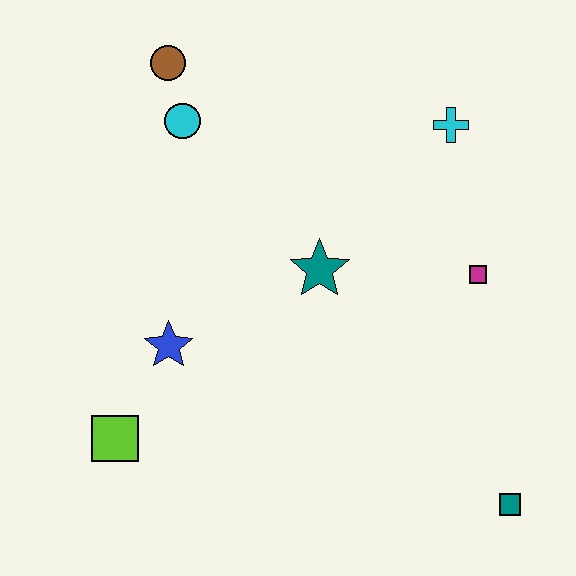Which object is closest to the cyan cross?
The magenta square is closest to the cyan cross.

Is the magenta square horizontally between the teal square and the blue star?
Yes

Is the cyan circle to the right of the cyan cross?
No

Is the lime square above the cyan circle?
No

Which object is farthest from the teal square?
The brown circle is farthest from the teal square.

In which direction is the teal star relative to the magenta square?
The teal star is to the left of the magenta square.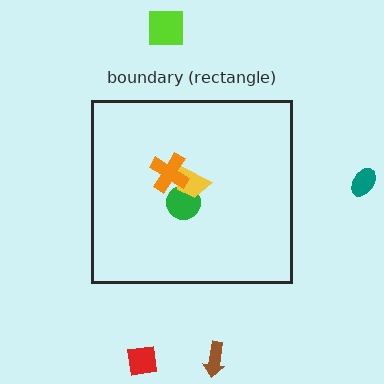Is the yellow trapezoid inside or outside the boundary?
Inside.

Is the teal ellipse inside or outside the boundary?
Outside.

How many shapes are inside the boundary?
3 inside, 4 outside.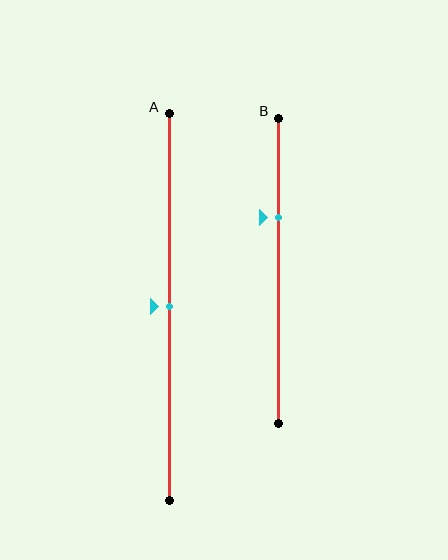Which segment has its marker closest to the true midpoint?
Segment A has its marker closest to the true midpoint.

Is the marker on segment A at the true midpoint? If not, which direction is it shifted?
Yes, the marker on segment A is at the true midpoint.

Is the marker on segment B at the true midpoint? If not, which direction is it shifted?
No, the marker on segment B is shifted upward by about 17% of the segment length.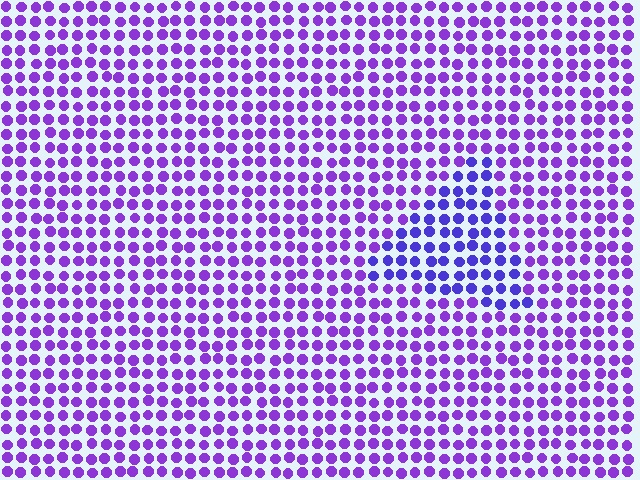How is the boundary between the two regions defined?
The boundary is defined purely by a slight shift in hue (about 26 degrees). Spacing, size, and orientation are identical on both sides.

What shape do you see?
I see a triangle.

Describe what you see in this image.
The image is filled with small purple elements in a uniform arrangement. A triangle-shaped region is visible where the elements are tinted to a slightly different hue, forming a subtle color boundary.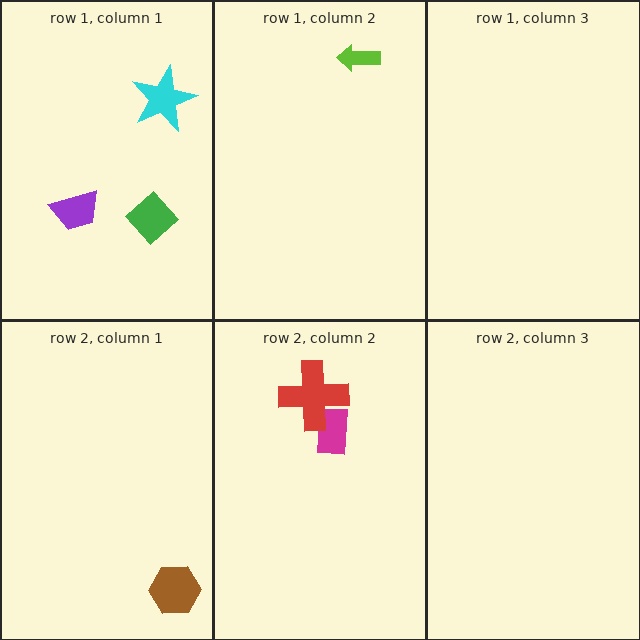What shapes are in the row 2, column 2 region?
The magenta rectangle, the red cross.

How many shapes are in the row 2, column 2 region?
2.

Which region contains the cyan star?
The row 1, column 1 region.